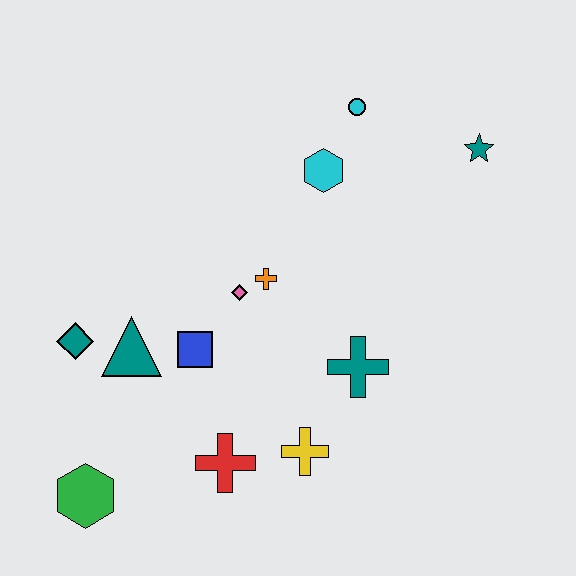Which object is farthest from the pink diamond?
The teal star is farthest from the pink diamond.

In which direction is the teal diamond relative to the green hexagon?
The teal diamond is above the green hexagon.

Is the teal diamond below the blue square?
No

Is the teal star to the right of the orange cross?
Yes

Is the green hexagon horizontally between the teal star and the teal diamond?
Yes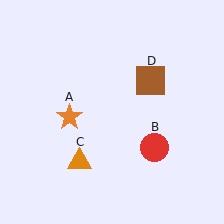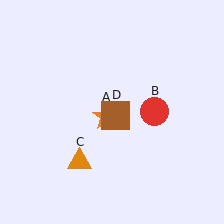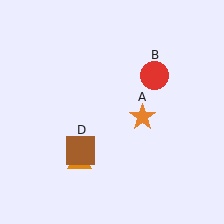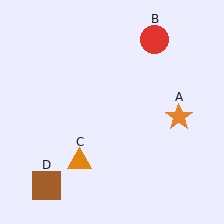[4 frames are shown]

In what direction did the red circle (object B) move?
The red circle (object B) moved up.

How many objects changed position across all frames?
3 objects changed position: orange star (object A), red circle (object B), brown square (object D).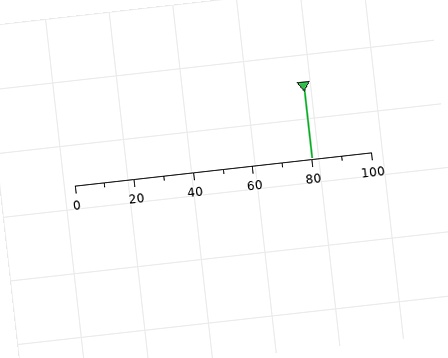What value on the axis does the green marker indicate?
The marker indicates approximately 80.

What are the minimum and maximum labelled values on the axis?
The axis runs from 0 to 100.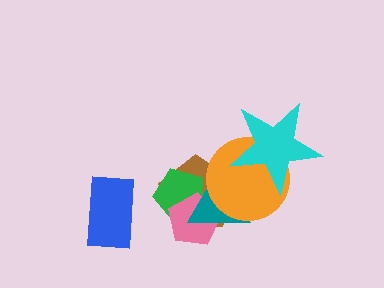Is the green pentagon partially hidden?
Yes, it is partially covered by another shape.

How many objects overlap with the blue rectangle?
0 objects overlap with the blue rectangle.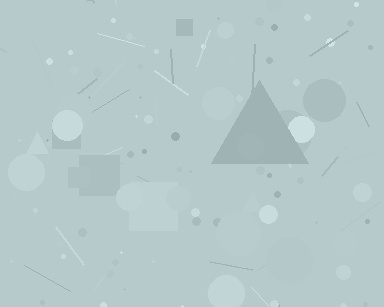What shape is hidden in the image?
A triangle is hidden in the image.